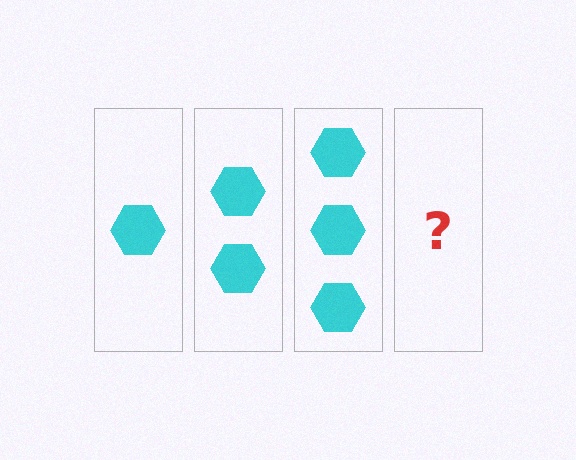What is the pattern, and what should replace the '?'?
The pattern is that each step adds one more hexagon. The '?' should be 4 hexagons.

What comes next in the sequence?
The next element should be 4 hexagons.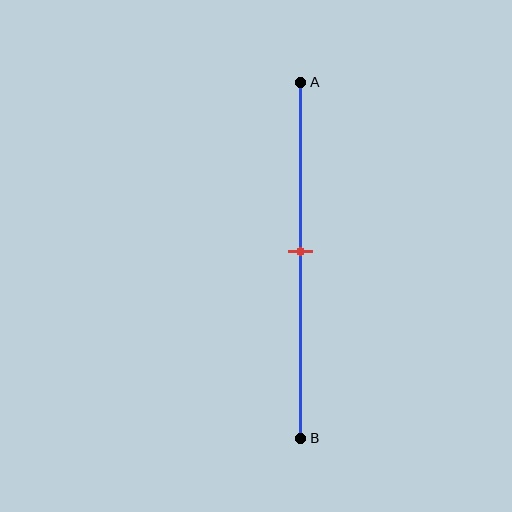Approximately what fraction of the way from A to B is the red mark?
The red mark is approximately 50% of the way from A to B.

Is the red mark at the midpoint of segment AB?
Yes, the mark is approximately at the midpoint.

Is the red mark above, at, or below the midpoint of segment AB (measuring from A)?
The red mark is approximately at the midpoint of segment AB.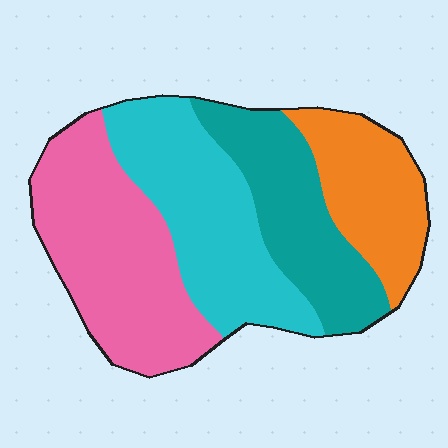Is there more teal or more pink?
Pink.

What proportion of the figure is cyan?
Cyan takes up about one quarter (1/4) of the figure.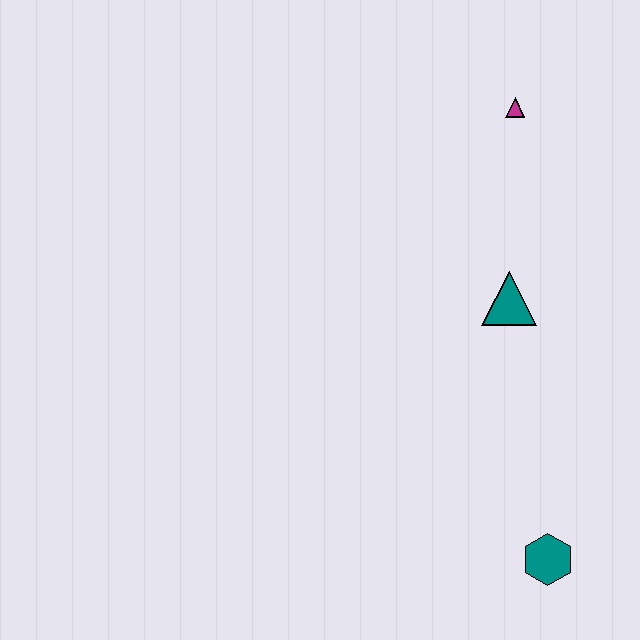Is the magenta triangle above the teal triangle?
Yes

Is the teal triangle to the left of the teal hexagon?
Yes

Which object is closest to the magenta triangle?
The teal triangle is closest to the magenta triangle.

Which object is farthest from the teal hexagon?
The magenta triangle is farthest from the teal hexagon.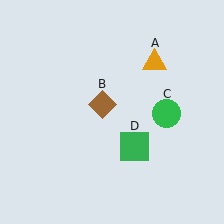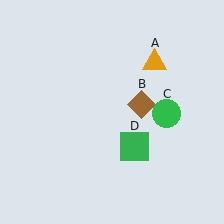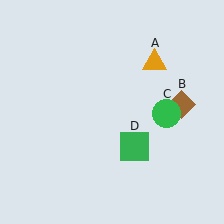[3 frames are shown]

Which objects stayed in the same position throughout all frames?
Orange triangle (object A) and green circle (object C) and green square (object D) remained stationary.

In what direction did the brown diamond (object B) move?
The brown diamond (object B) moved right.